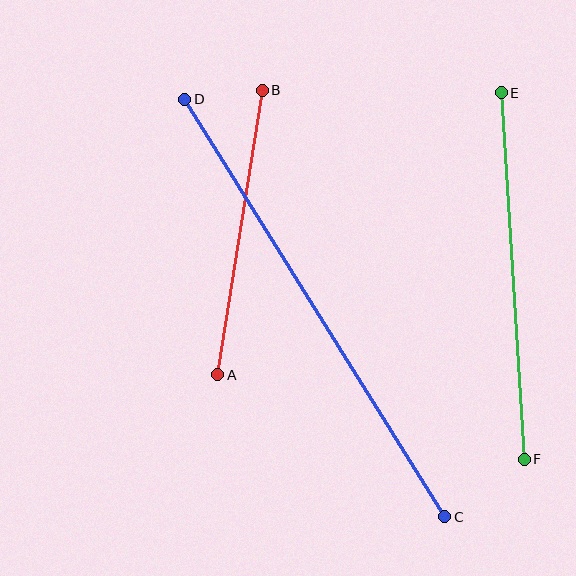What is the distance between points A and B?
The distance is approximately 288 pixels.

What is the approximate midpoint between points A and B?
The midpoint is at approximately (240, 233) pixels.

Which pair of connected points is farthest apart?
Points C and D are farthest apart.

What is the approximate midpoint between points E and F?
The midpoint is at approximately (513, 276) pixels.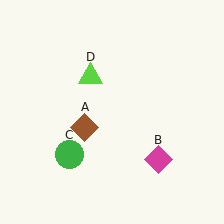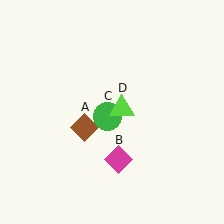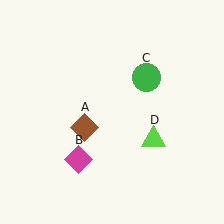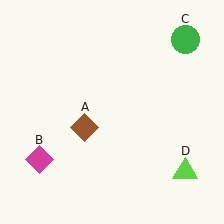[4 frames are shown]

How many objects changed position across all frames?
3 objects changed position: magenta diamond (object B), green circle (object C), lime triangle (object D).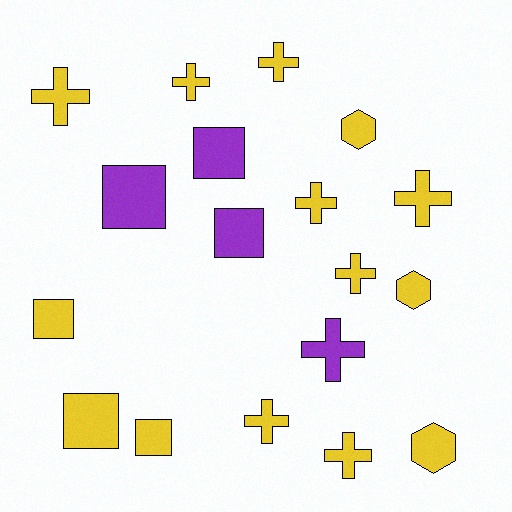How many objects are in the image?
There are 18 objects.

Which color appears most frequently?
Yellow, with 14 objects.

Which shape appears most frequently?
Cross, with 9 objects.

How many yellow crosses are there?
There are 8 yellow crosses.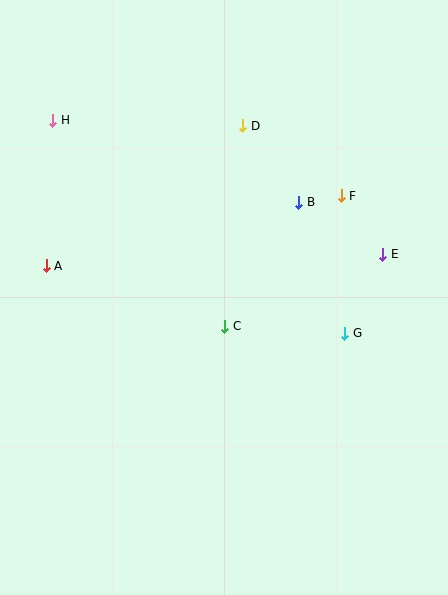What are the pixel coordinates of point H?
Point H is at (53, 120).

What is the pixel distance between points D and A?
The distance between D and A is 241 pixels.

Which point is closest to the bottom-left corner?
Point A is closest to the bottom-left corner.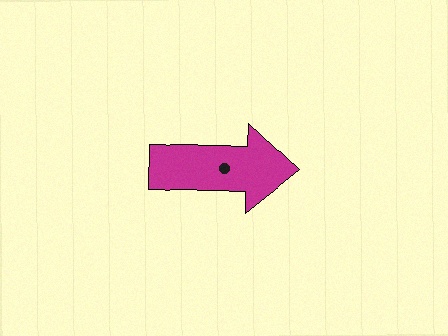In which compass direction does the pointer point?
East.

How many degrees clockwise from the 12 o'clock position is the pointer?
Approximately 92 degrees.